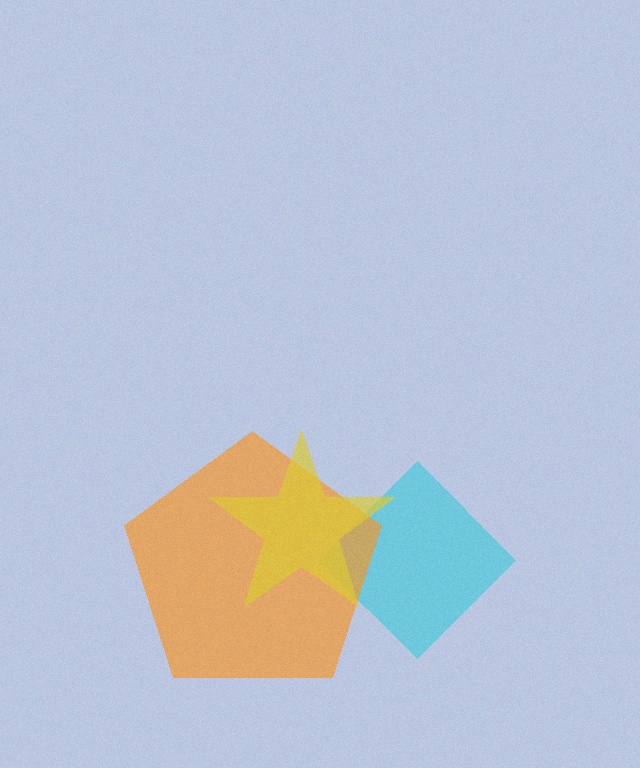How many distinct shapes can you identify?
There are 3 distinct shapes: a cyan diamond, an orange pentagon, a yellow star.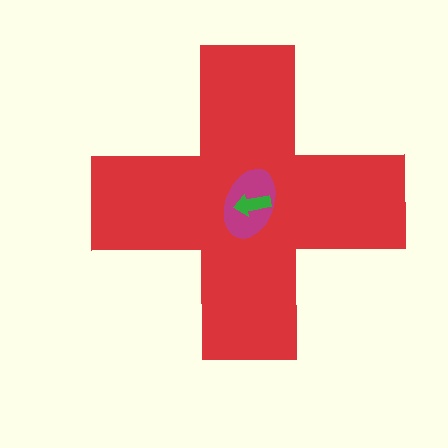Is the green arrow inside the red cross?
Yes.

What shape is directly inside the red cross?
The magenta ellipse.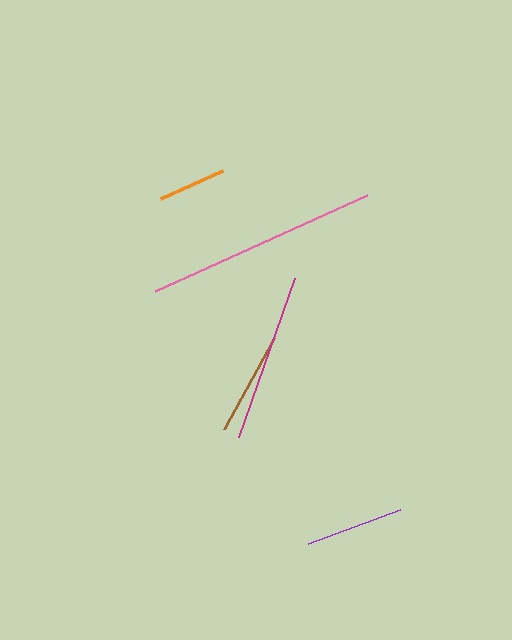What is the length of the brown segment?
The brown segment is approximately 105 pixels long.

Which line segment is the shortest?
The orange line is the shortest at approximately 69 pixels.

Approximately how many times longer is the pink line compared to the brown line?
The pink line is approximately 2.2 times the length of the brown line.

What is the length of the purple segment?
The purple segment is approximately 97 pixels long.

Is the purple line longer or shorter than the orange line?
The purple line is longer than the orange line.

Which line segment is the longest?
The pink line is the longest at approximately 233 pixels.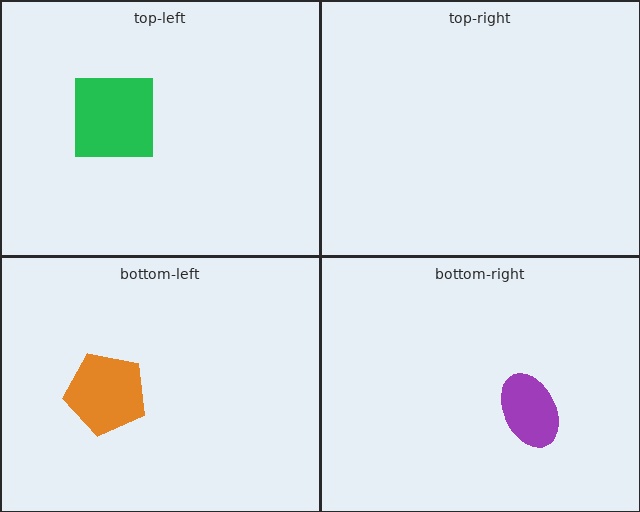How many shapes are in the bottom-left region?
1.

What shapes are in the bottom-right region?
The purple ellipse.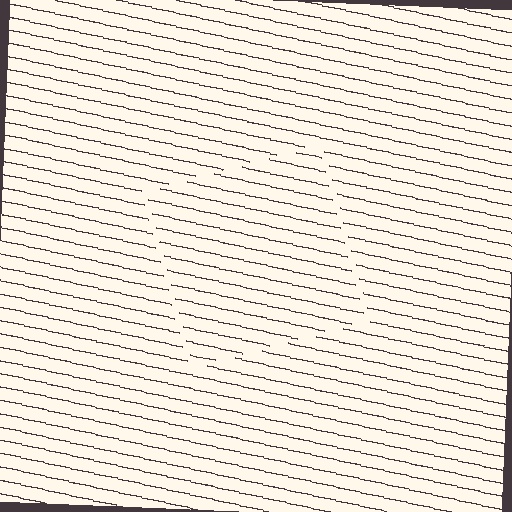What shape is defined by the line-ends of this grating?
An illusory square. The interior of the shape contains the same grating, shifted by half a period — the contour is defined by the phase discontinuity where line-ends from the inner and outer gratings abut.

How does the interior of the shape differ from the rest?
The interior of the shape contains the same grating, shifted by half a period — the contour is defined by the phase discontinuity where line-ends from the inner and outer gratings abut.